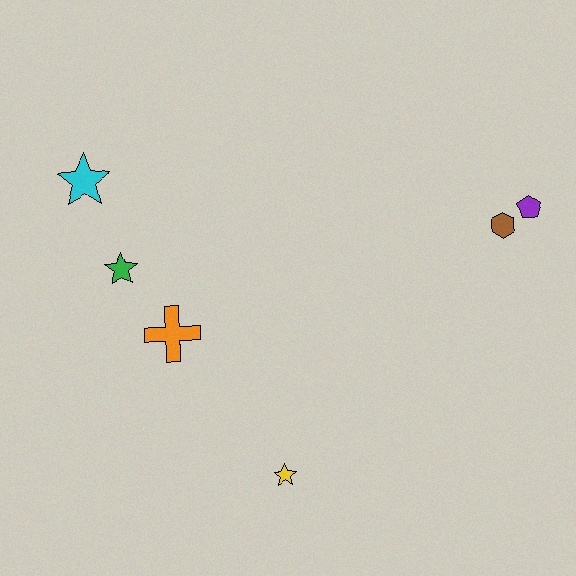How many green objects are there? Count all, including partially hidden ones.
There is 1 green object.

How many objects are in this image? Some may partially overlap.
There are 6 objects.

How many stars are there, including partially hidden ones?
There are 3 stars.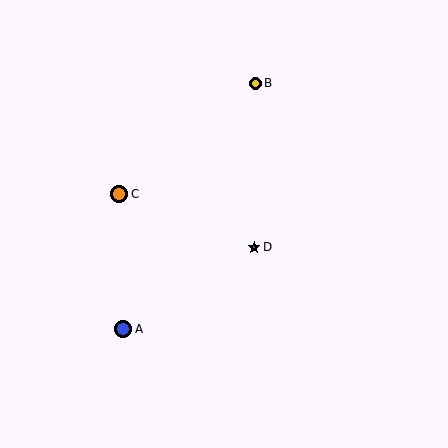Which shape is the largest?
The blue circle (labeled A) is the largest.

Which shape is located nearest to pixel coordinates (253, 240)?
The teal star (labeled D) at (254, 247) is nearest to that location.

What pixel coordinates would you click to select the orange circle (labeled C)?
Click at (119, 194) to select the orange circle C.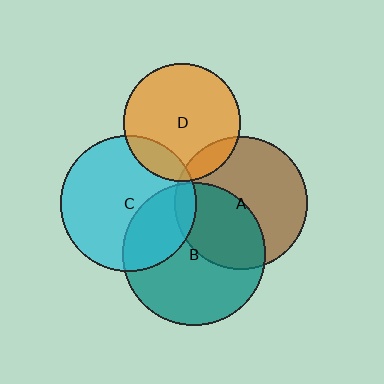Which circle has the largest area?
Circle B (teal).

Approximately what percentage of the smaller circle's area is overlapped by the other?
Approximately 40%.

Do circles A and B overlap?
Yes.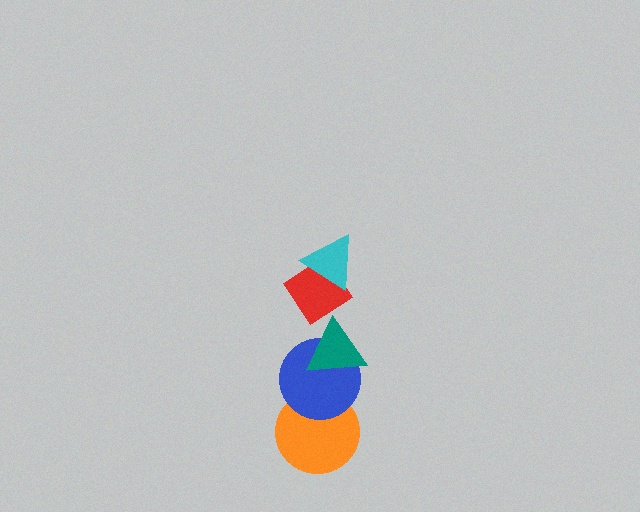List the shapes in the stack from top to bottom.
From top to bottom: the cyan triangle, the red diamond, the teal triangle, the blue circle, the orange circle.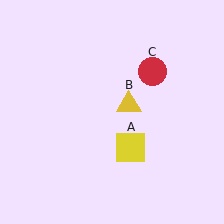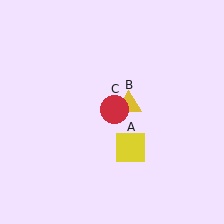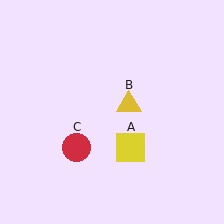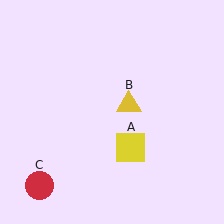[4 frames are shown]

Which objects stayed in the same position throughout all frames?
Yellow square (object A) and yellow triangle (object B) remained stationary.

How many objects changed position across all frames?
1 object changed position: red circle (object C).